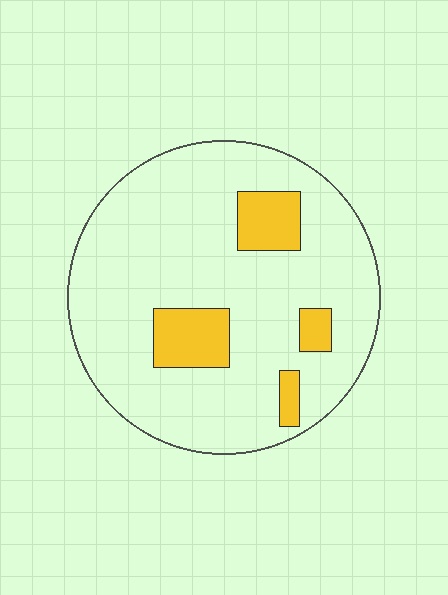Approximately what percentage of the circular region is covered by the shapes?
Approximately 15%.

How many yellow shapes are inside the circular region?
4.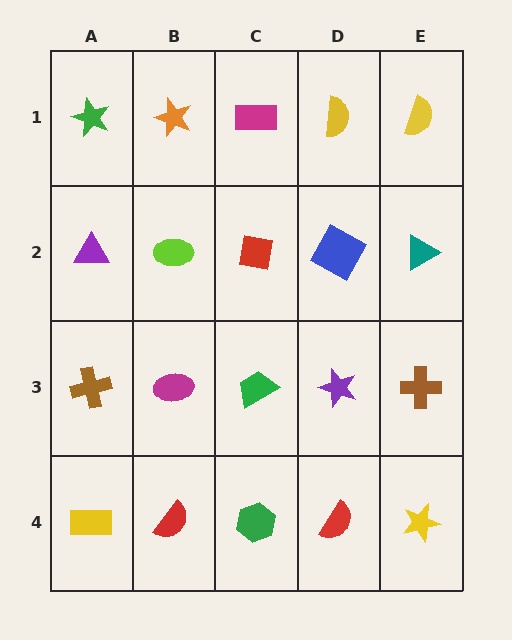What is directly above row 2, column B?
An orange star.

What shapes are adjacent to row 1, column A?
A purple triangle (row 2, column A), an orange star (row 1, column B).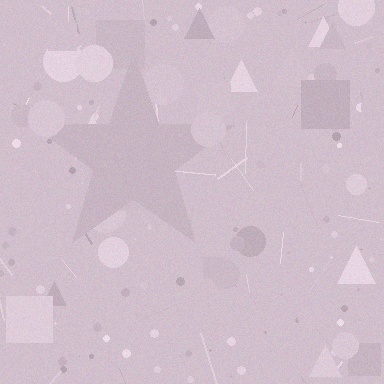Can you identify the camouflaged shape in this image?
The camouflaged shape is a star.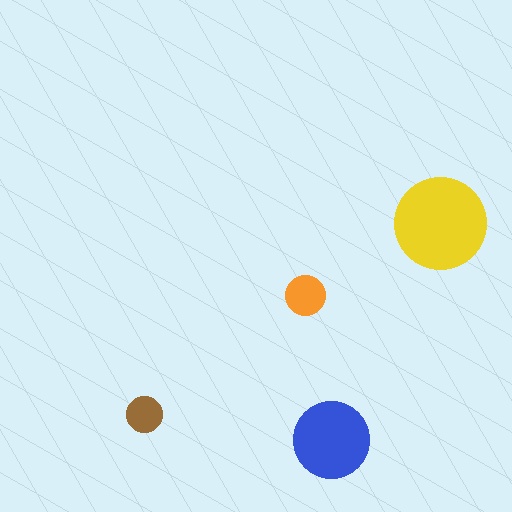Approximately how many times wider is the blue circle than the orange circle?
About 2 times wider.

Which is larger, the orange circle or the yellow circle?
The yellow one.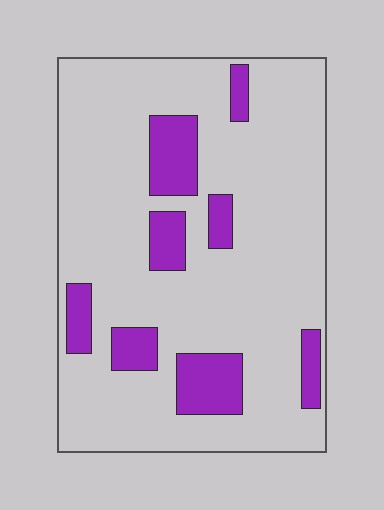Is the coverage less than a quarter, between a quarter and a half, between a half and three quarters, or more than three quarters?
Less than a quarter.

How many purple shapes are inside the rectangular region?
8.